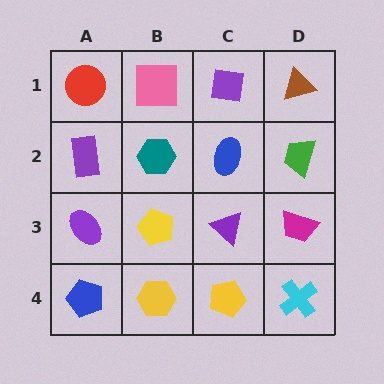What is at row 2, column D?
A green trapezoid.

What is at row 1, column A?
A red circle.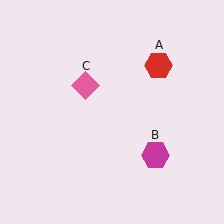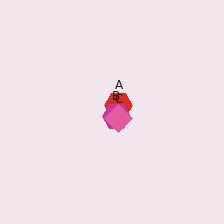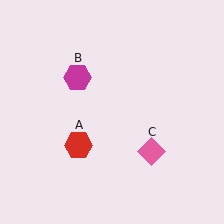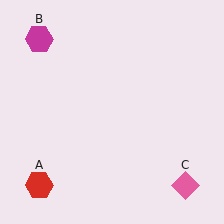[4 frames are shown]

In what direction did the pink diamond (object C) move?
The pink diamond (object C) moved down and to the right.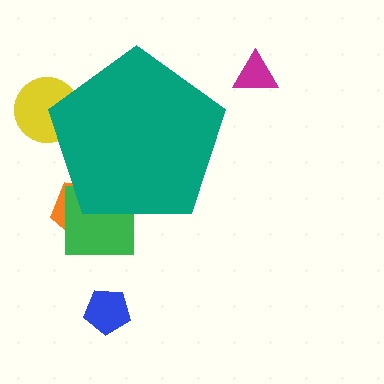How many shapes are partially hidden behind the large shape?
3 shapes are partially hidden.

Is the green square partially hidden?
Yes, the green square is partially hidden behind the teal pentagon.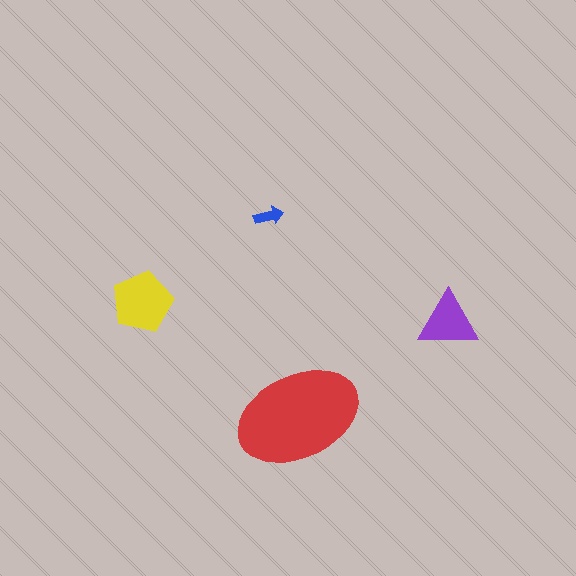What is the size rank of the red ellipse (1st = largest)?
1st.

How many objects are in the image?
There are 4 objects in the image.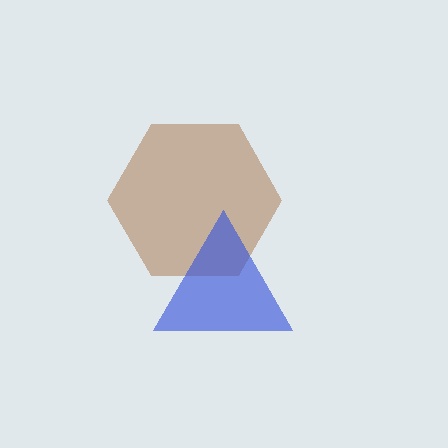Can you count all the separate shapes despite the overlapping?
Yes, there are 2 separate shapes.